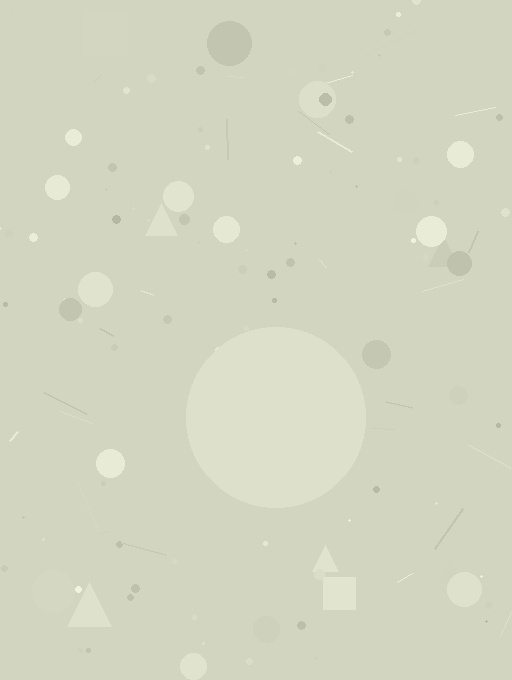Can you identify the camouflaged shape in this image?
The camouflaged shape is a circle.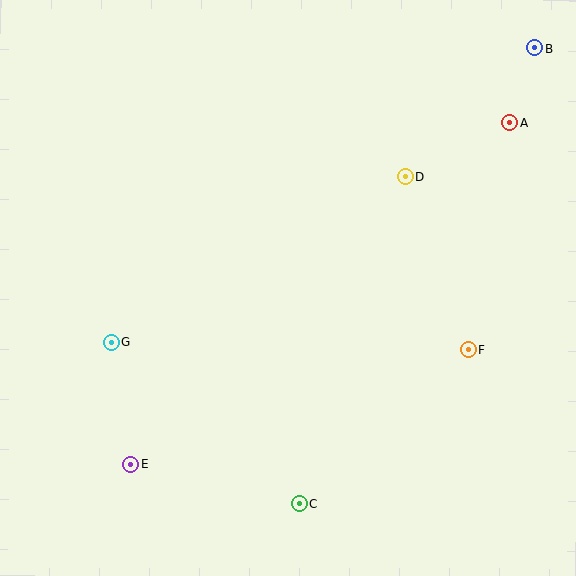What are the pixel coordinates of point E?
Point E is at (130, 464).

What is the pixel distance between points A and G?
The distance between A and G is 455 pixels.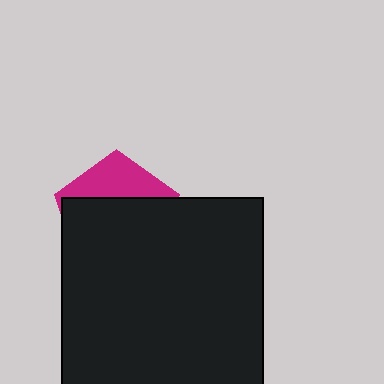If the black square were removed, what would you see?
You would see the complete magenta pentagon.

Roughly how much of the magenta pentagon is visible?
A small part of it is visible (roughly 32%).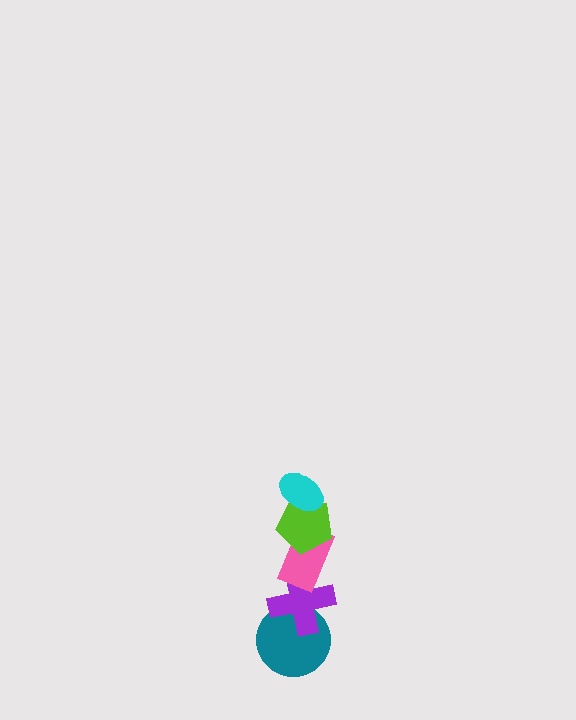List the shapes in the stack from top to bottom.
From top to bottom: the cyan ellipse, the lime pentagon, the pink rectangle, the purple cross, the teal circle.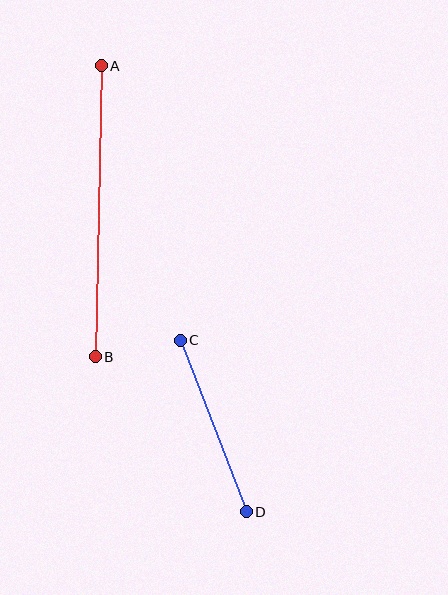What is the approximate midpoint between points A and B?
The midpoint is at approximately (98, 212) pixels.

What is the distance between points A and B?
The distance is approximately 291 pixels.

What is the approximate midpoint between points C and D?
The midpoint is at approximately (213, 426) pixels.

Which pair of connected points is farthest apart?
Points A and B are farthest apart.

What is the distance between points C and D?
The distance is approximately 184 pixels.